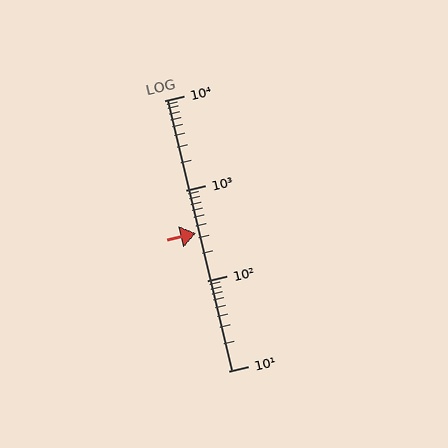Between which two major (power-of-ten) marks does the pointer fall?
The pointer is between 100 and 1000.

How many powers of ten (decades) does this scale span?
The scale spans 3 decades, from 10 to 10000.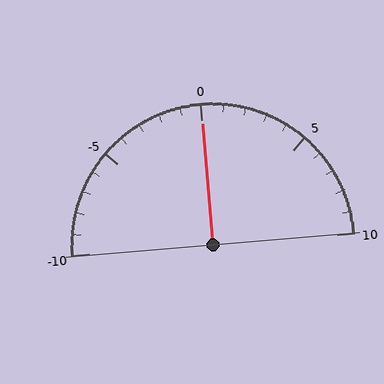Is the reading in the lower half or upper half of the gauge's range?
The reading is in the upper half of the range (-10 to 10).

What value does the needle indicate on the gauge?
The needle indicates approximately 0.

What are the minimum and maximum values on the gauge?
The gauge ranges from -10 to 10.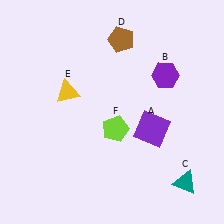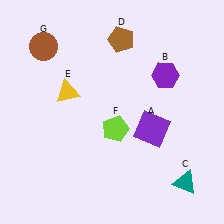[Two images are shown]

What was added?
A brown circle (G) was added in Image 2.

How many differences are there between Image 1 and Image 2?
There is 1 difference between the two images.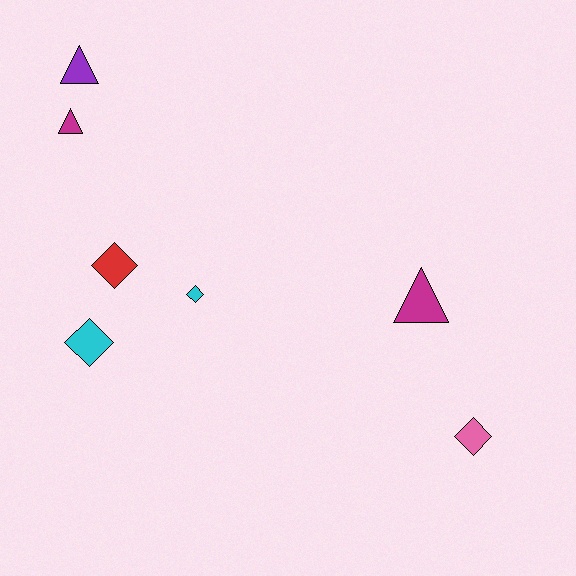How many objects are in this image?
There are 7 objects.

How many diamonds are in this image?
There are 4 diamonds.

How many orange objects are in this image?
There are no orange objects.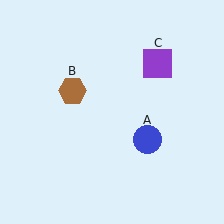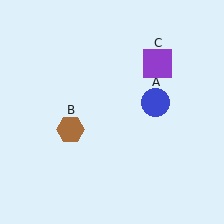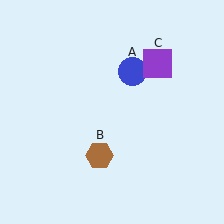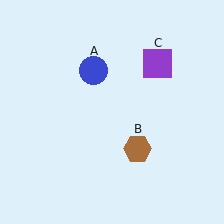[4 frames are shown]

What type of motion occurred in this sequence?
The blue circle (object A), brown hexagon (object B) rotated counterclockwise around the center of the scene.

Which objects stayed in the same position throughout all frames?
Purple square (object C) remained stationary.